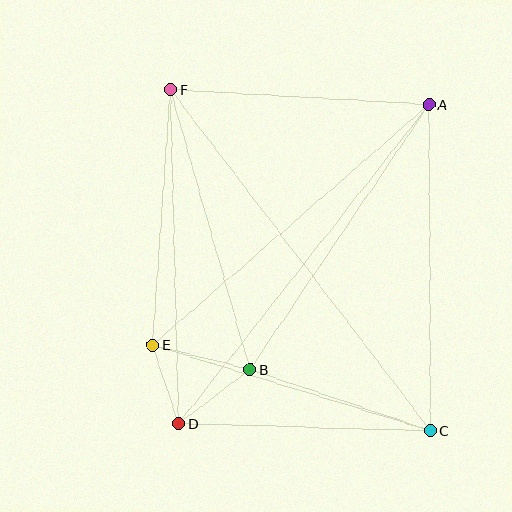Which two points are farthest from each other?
Points C and F are farthest from each other.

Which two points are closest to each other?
Points D and E are closest to each other.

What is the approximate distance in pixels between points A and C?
The distance between A and C is approximately 326 pixels.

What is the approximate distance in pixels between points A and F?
The distance between A and F is approximately 259 pixels.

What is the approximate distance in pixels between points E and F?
The distance between E and F is approximately 256 pixels.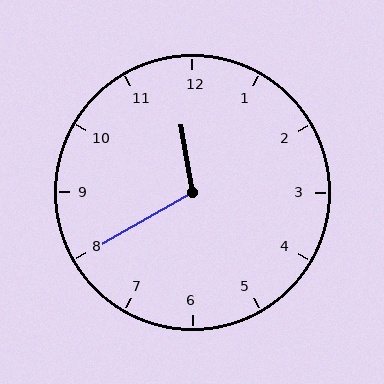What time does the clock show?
11:40.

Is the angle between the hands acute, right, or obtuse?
It is obtuse.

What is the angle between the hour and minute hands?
Approximately 110 degrees.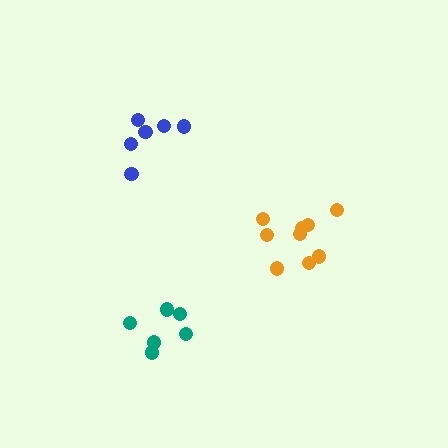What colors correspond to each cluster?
The clusters are colored: blue, orange, teal.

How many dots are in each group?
Group 1: 6 dots, Group 2: 9 dots, Group 3: 6 dots (21 total).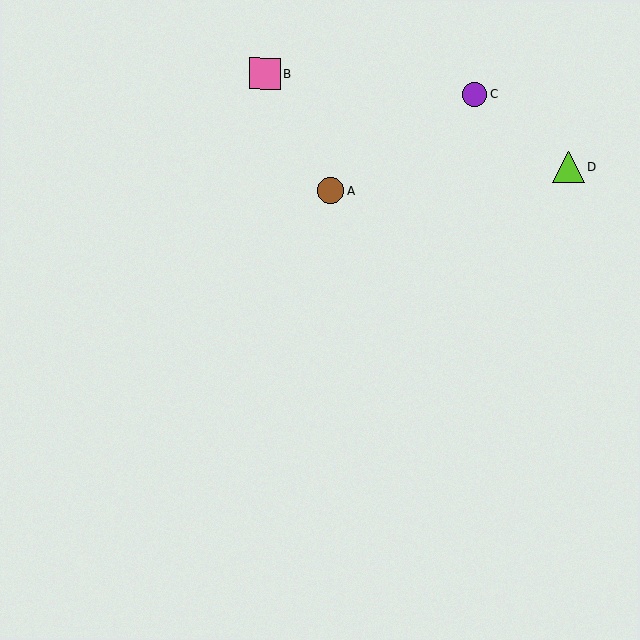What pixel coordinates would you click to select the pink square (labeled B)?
Click at (265, 74) to select the pink square B.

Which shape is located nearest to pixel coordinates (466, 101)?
The purple circle (labeled C) at (475, 94) is nearest to that location.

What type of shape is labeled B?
Shape B is a pink square.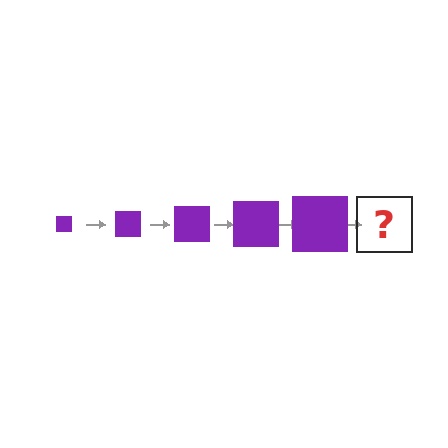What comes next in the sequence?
The next element should be a purple square, larger than the previous one.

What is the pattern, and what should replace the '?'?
The pattern is that the square gets progressively larger each step. The '?' should be a purple square, larger than the previous one.